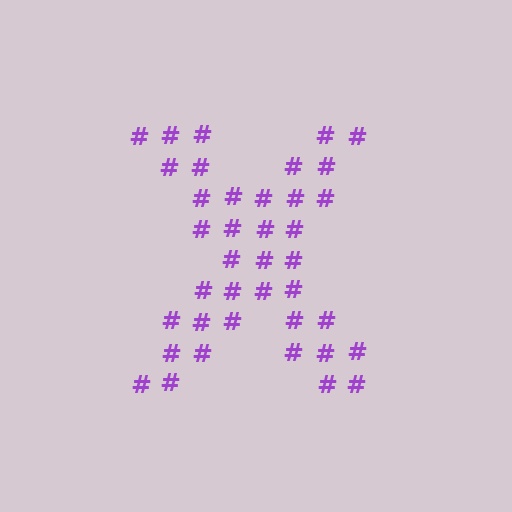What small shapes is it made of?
It is made of small hash symbols.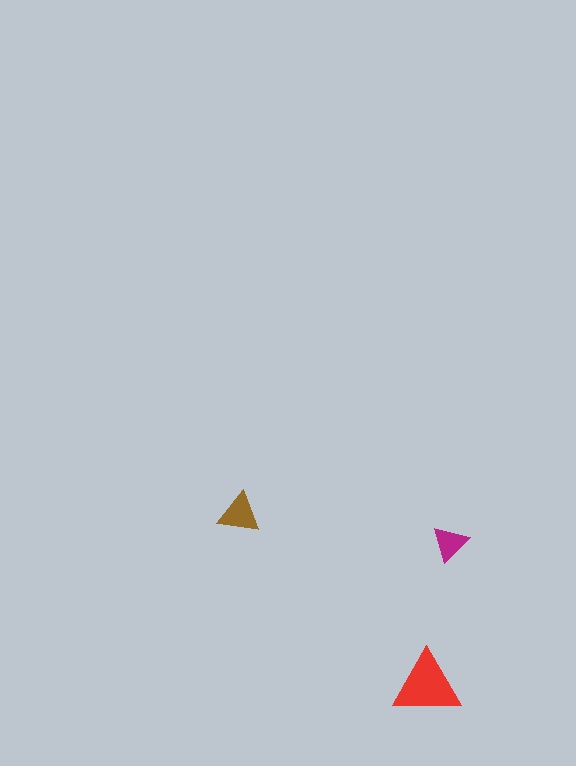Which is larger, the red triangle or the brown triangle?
The red one.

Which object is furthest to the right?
The magenta triangle is rightmost.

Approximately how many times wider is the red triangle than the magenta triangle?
About 2 times wider.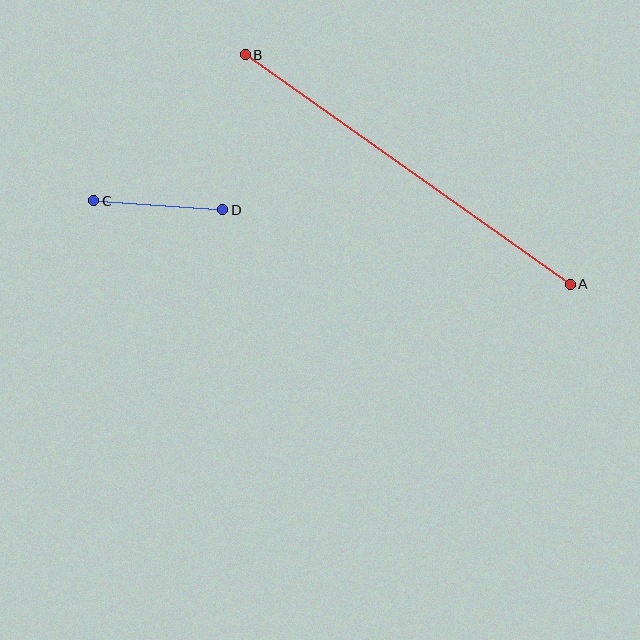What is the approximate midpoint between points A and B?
The midpoint is at approximately (408, 169) pixels.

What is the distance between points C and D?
The distance is approximately 130 pixels.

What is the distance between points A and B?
The distance is approximately 398 pixels.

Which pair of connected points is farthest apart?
Points A and B are farthest apart.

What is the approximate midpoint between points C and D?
The midpoint is at approximately (158, 205) pixels.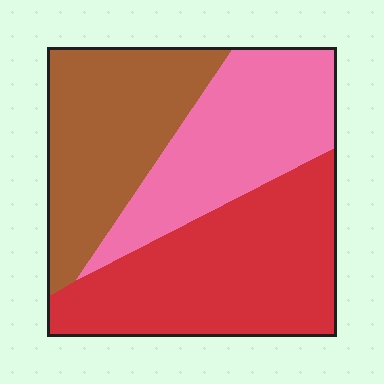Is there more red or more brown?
Red.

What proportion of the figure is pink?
Pink covers roughly 30% of the figure.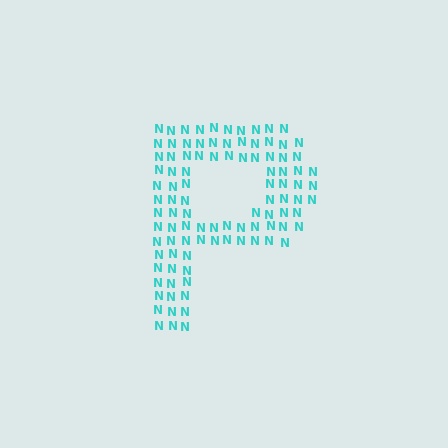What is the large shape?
The large shape is the letter P.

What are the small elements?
The small elements are letter N's.